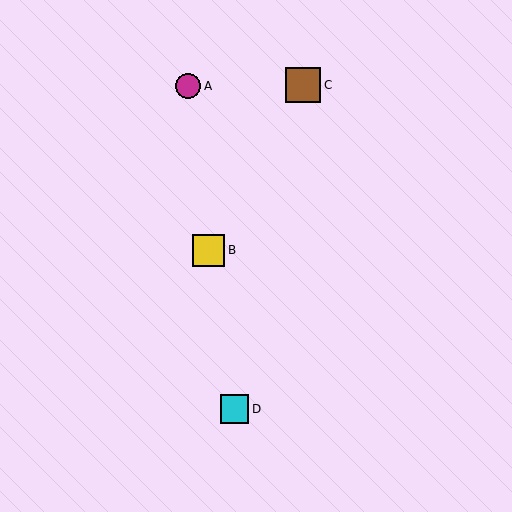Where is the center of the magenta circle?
The center of the magenta circle is at (188, 86).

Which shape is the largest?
The brown square (labeled C) is the largest.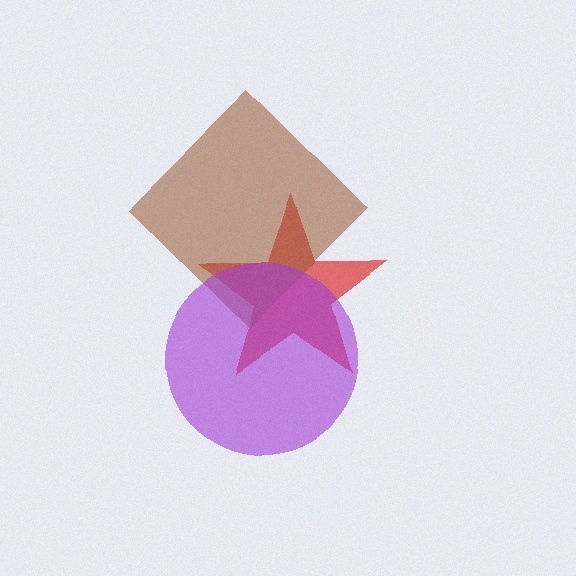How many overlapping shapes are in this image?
There are 3 overlapping shapes in the image.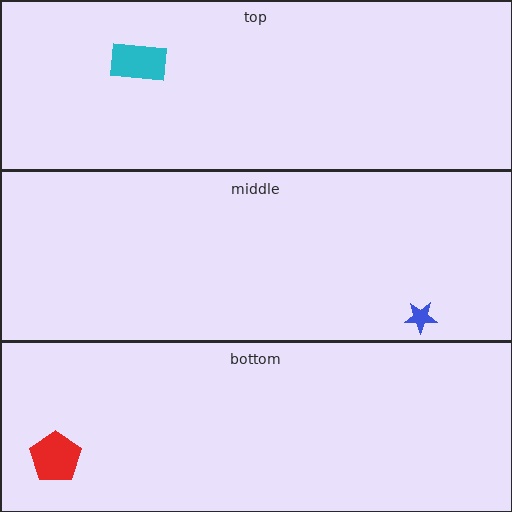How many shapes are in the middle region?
1.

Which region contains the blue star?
The middle region.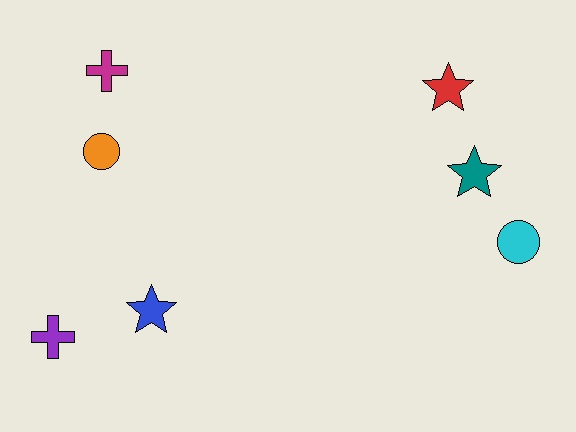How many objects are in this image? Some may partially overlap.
There are 7 objects.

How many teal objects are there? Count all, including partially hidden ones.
There is 1 teal object.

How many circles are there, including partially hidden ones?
There are 2 circles.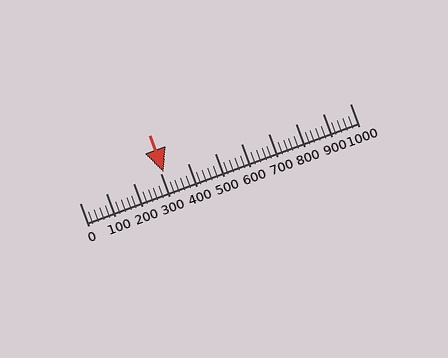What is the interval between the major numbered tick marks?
The major tick marks are spaced 100 units apart.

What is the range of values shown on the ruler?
The ruler shows values from 0 to 1000.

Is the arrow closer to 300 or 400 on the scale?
The arrow is closer to 300.